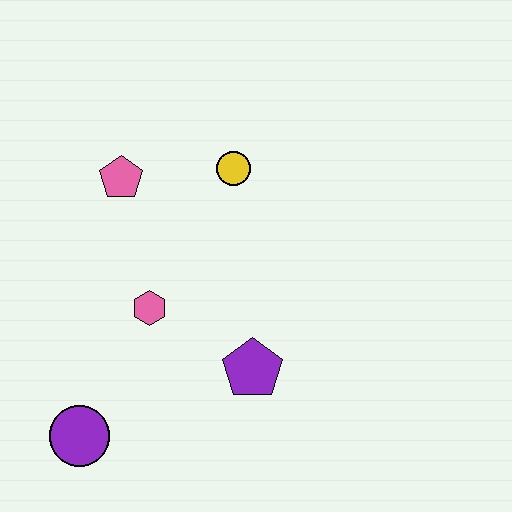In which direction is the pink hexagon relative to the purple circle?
The pink hexagon is above the purple circle.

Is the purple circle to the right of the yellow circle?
No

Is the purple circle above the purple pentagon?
No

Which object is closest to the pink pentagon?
The yellow circle is closest to the pink pentagon.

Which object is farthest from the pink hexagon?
The yellow circle is farthest from the pink hexagon.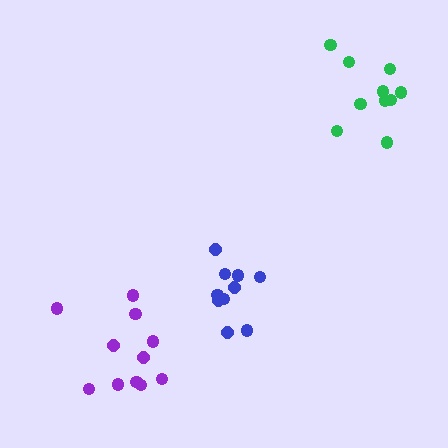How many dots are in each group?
Group 1: 10 dots, Group 2: 11 dots, Group 3: 10 dots (31 total).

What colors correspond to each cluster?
The clusters are colored: blue, purple, green.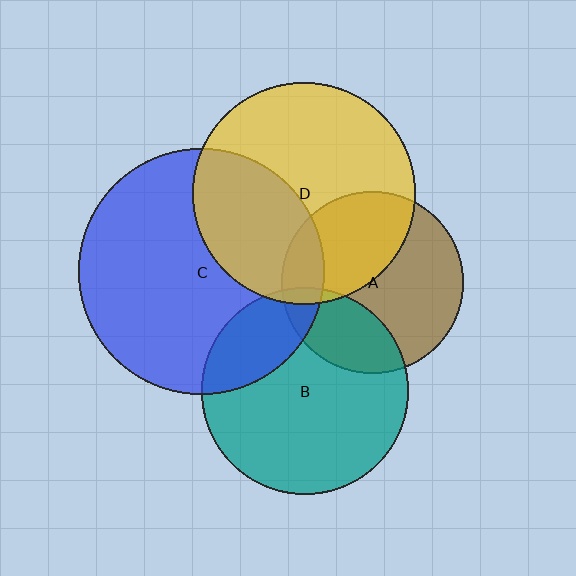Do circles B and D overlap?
Yes.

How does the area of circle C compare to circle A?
Approximately 1.8 times.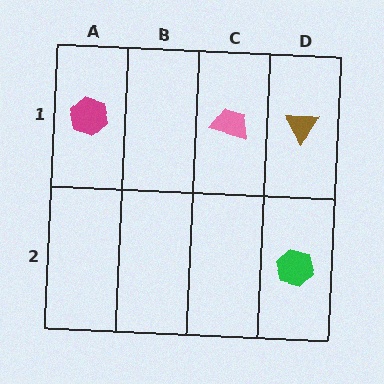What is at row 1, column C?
A pink trapezoid.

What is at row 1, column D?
A brown triangle.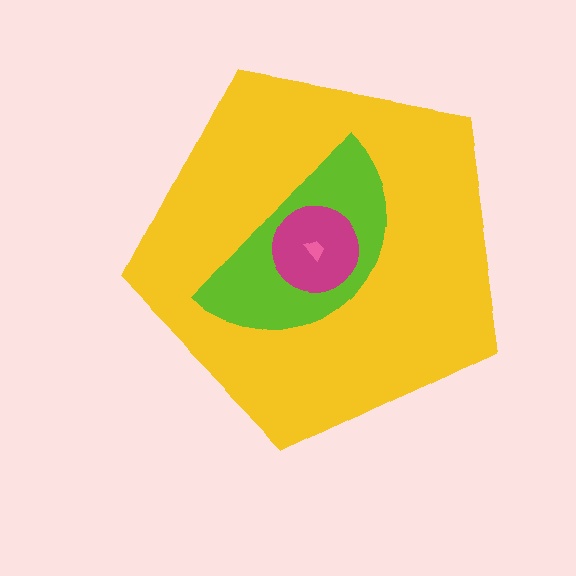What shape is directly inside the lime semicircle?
The magenta circle.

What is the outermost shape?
The yellow pentagon.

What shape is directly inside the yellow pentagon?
The lime semicircle.